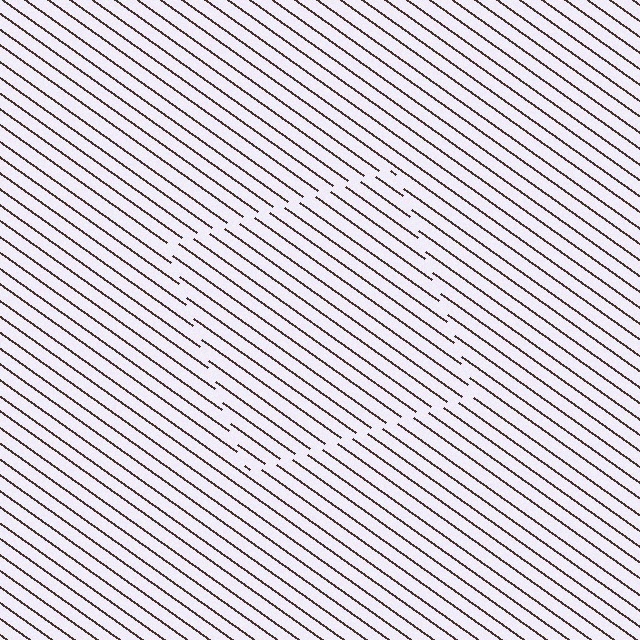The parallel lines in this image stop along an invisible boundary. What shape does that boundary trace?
An illusory square. The interior of the shape contains the same grating, shifted by half a period — the contour is defined by the phase discontinuity where line-ends from the inner and outer gratings abut.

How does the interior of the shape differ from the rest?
The interior of the shape contains the same grating, shifted by half a period — the contour is defined by the phase discontinuity where line-ends from the inner and outer gratings abut.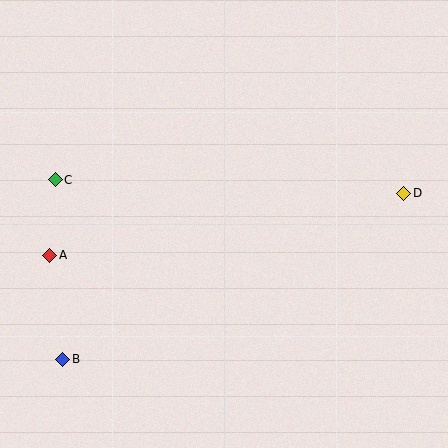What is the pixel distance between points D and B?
The distance between D and B is 379 pixels.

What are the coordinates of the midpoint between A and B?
The midpoint between A and B is at (56, 307).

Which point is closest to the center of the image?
Point C at (55, 180) is closest to the center.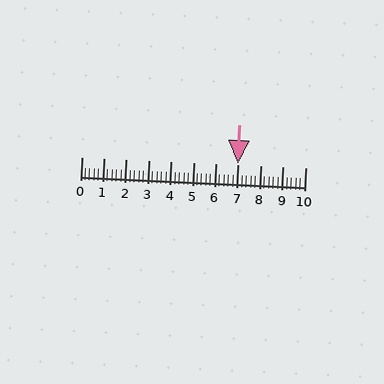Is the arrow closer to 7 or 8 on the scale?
The arrow is closer to 7.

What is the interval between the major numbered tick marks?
The major tick marks are spaced 1 units apart.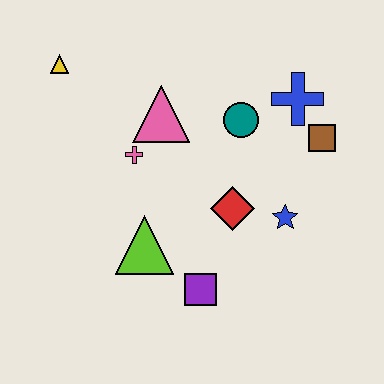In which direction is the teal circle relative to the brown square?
The teal circle is to the left of the brown square.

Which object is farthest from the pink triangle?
The purple square is farthest from the pink triangle.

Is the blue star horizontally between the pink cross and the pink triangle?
No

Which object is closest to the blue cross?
The brown square is closest to the blue cross.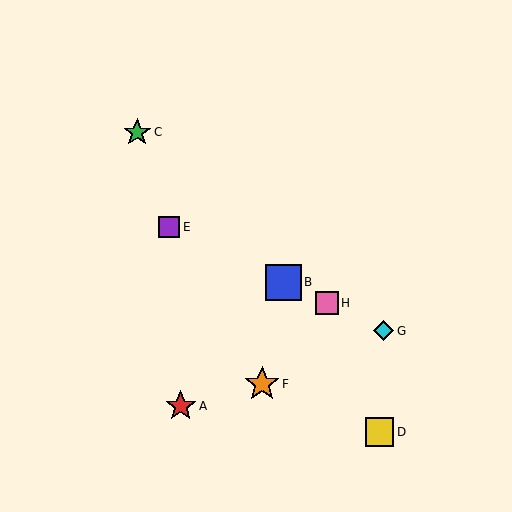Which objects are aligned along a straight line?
Objects B, E, G, H are aligned along a straight line.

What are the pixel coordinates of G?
Object G is at (384, 331).